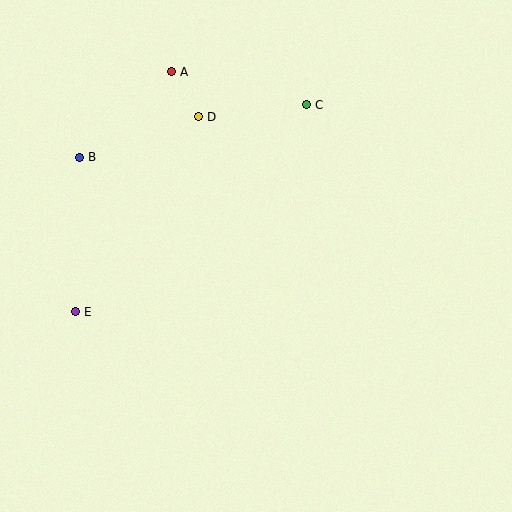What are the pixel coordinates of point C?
Point C is at (306, 105).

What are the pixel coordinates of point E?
Point E is at (75, 312).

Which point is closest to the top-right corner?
Point C is closest to the top-right corner.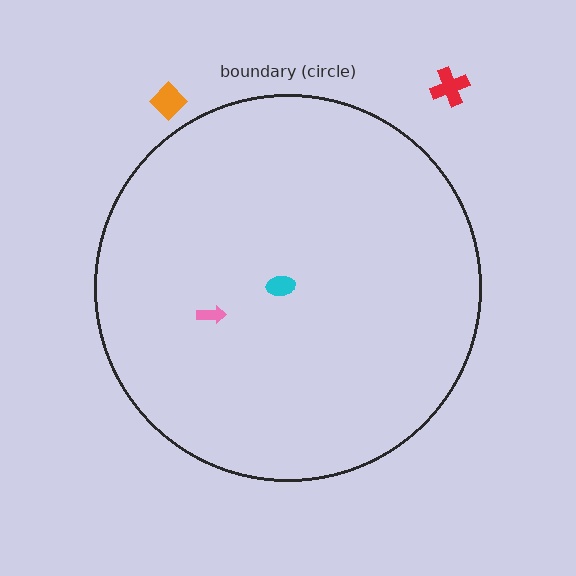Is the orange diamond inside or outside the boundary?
Outside.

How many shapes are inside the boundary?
2 inside, 2 outside.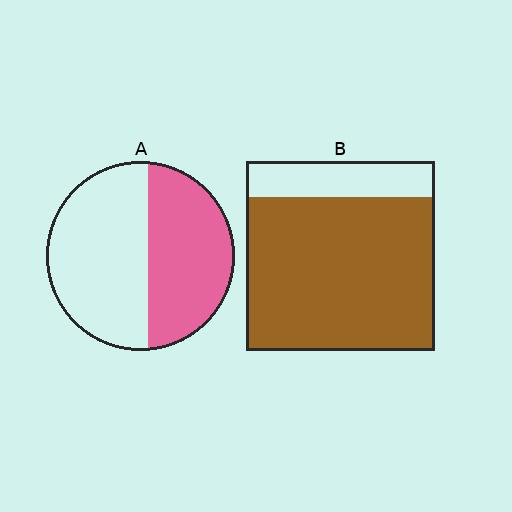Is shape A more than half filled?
No.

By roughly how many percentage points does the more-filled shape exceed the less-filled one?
By roughly 35 percentage points (B over A).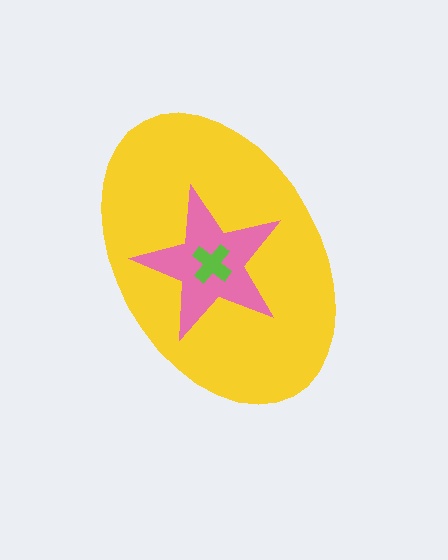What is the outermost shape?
The yellow ellipse.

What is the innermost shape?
The lime cross.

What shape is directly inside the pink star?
The lime cross.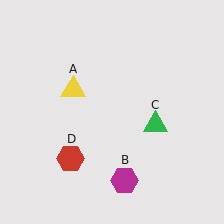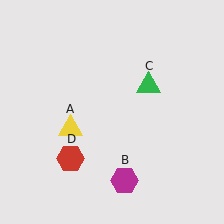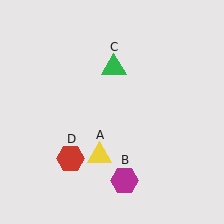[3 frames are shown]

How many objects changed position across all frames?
2 objects changed position: yellow triangle (object A), green triangle (object C).